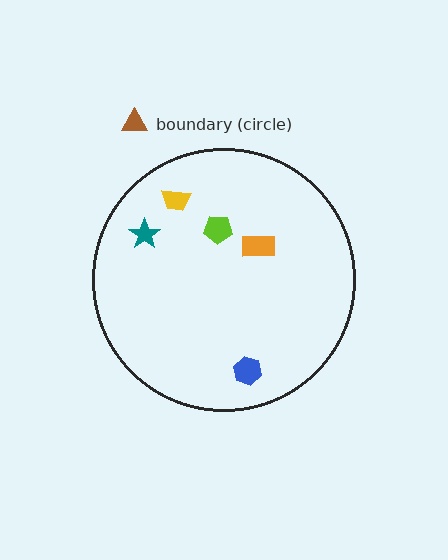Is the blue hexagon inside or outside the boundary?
Inside.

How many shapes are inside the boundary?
5 inside, 1 outside.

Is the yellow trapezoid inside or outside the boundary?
Inside.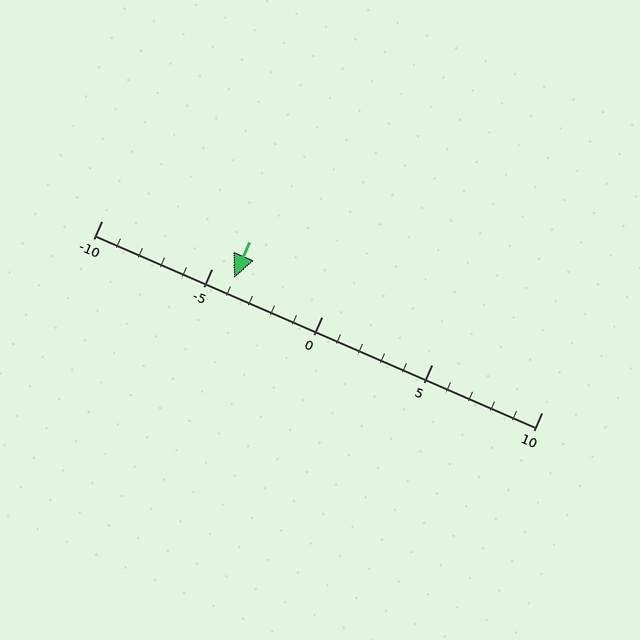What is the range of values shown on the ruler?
The ruler shows values from -10 to 10.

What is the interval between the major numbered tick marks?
The major tick marks are spaced 5 units apart.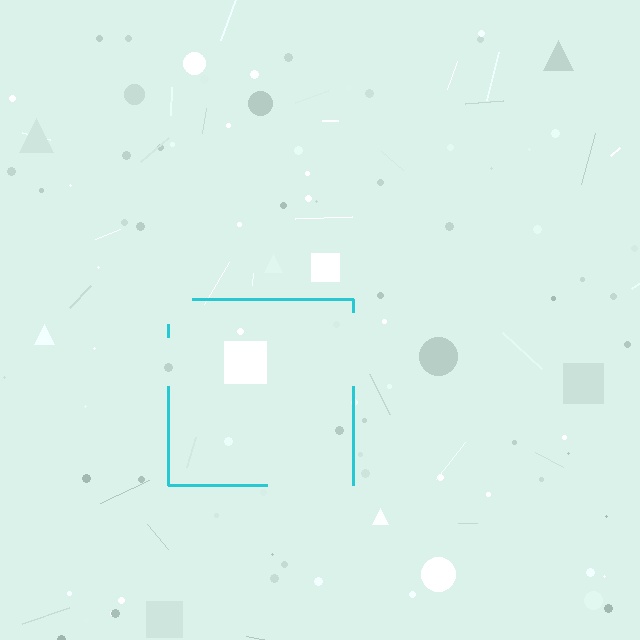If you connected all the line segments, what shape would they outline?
They would outline a square.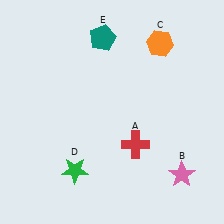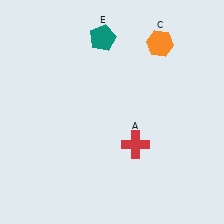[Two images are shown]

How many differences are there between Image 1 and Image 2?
There are 2 differences between the two images.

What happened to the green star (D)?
The green star (D) was removed in Image 2. It was in the bottom-left area of Image 1.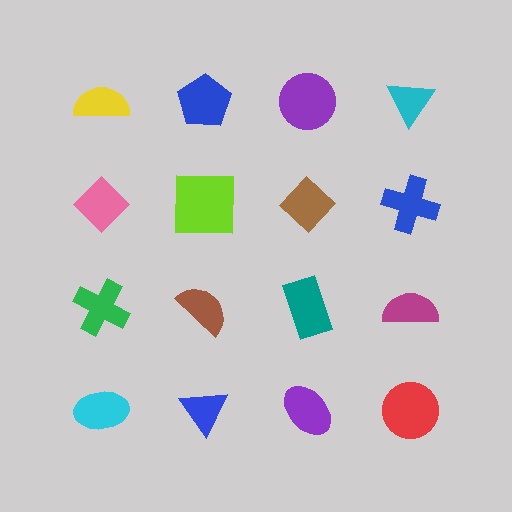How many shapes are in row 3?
4 shapes.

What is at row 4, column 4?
A red circle.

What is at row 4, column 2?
A blue triangle.